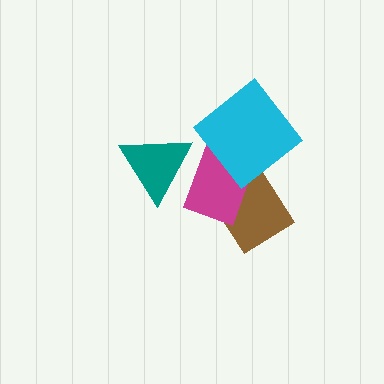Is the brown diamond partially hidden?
Yes, it is partially covered by another shape.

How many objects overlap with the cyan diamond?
1 object overlaps with the cyan diamond.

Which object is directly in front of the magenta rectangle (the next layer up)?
The cyan diamond is directly in front of the magenta rectangle.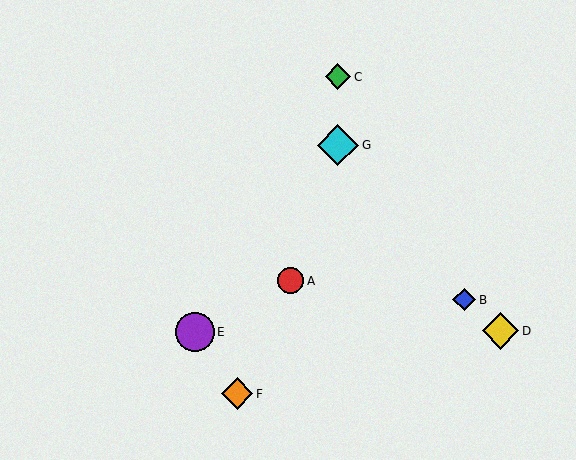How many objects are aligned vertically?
2 objects (C, G) are aligned vertically.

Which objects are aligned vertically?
Objects C, G are aligned vertically.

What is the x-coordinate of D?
Object D is at x≈501.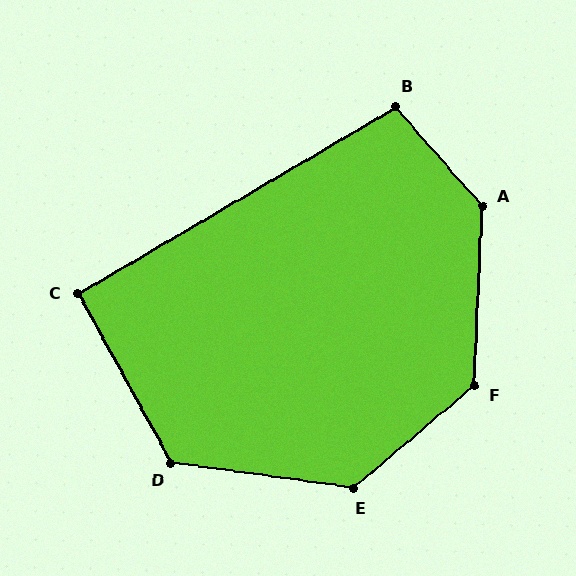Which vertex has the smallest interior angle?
C, at approximately 92 degrees.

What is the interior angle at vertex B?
Approximately 101 degrees (obtuse).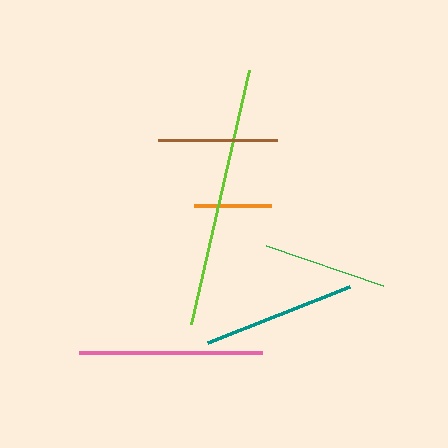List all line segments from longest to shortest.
From longest to shortest: lime, pink, teal, green, brown, orange.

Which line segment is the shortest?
The orange line is the shortest at approximately 77 pixels.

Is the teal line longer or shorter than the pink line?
The pink line is longer than the teal line.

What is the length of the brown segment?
The brown segment is approximately 119 pixels long.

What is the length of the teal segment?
The teal segment is approximately 152 pixels long.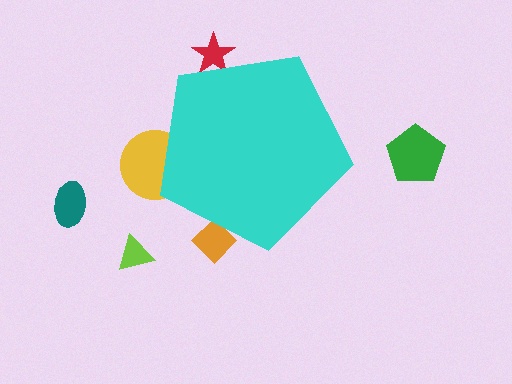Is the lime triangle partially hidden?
No, the lime triangle is fully visible.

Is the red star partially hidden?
Yes, the red star is partially hidden behind the cyan pentagon.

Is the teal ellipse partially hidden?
No, the teal ellipse is fully visible.